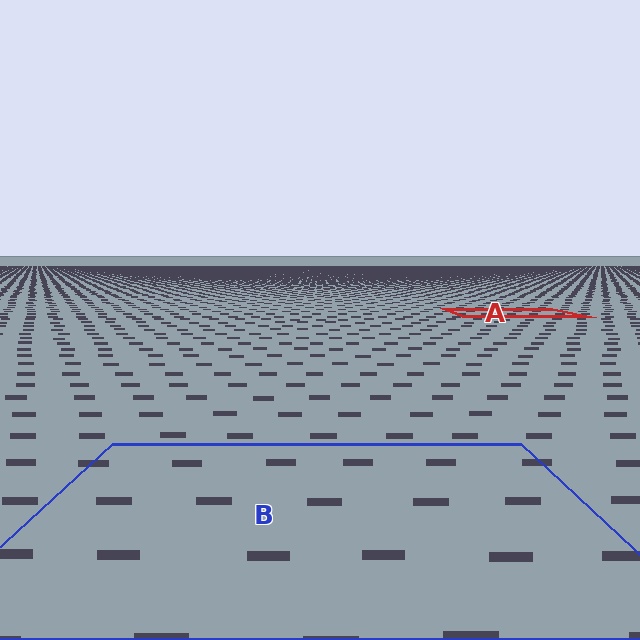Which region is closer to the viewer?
Region B is closer. The texture elements there are larger and more spread out.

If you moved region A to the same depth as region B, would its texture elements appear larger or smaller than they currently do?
They would appear larger. At a closer depth, the same texture elements are projected at a bigger on-screen size.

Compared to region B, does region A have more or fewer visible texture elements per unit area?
Region A has more texture elements per unit area — they are packed more densely because it is farther away.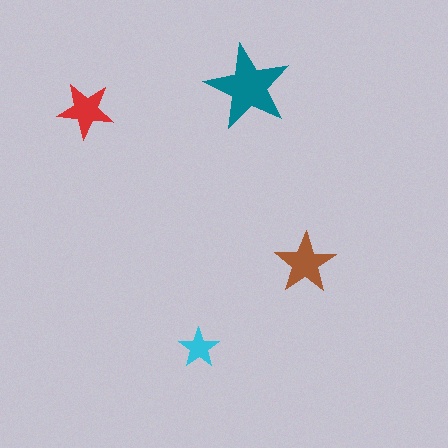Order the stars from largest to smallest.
the teal one, the brown one, the red one, the cyan one.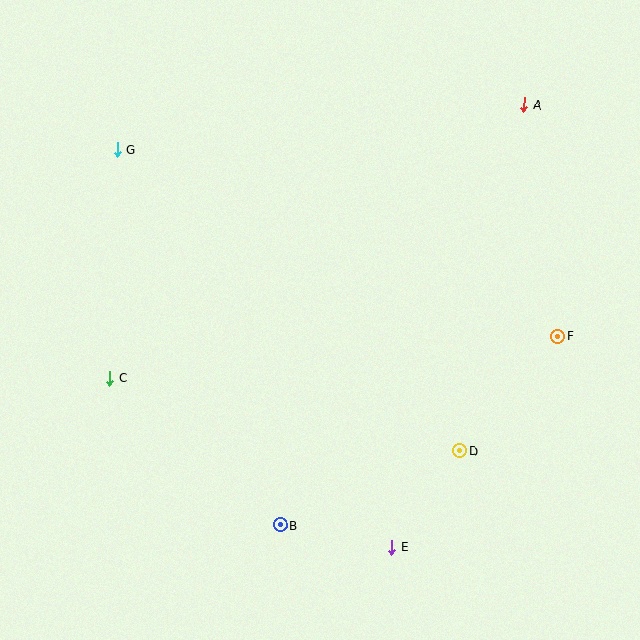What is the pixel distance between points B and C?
The distance between B and C is 225 pixels.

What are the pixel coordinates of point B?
Point B is at (280, 525).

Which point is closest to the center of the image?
Point D at (460, 451) is closest to the center.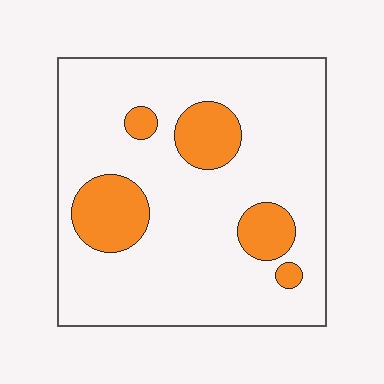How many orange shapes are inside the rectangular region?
5.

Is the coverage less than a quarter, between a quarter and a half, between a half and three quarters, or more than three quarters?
Less than a quarter.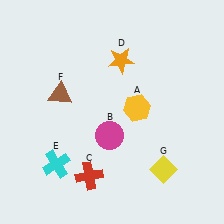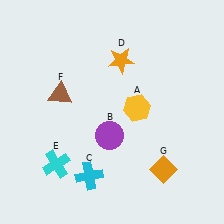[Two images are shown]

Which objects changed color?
B changed from magenta to purple. C changed from red to cyan. G changed from yellow to orange.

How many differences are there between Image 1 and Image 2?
There are 3 differences between the two images.